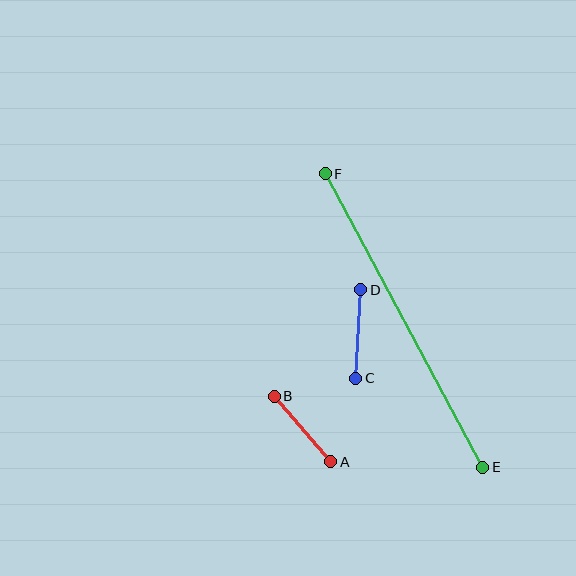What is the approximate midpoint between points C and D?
The midpoint is at approximately (358, 334) pixels.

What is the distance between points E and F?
The distance is approximately 333 pixels.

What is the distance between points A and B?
The distance is approximately 86 pixels.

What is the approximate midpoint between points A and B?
The midpoint is at approximately (302, 429) pixels.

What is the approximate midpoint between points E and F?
The midpoint is at approximately (404, 320) pixels.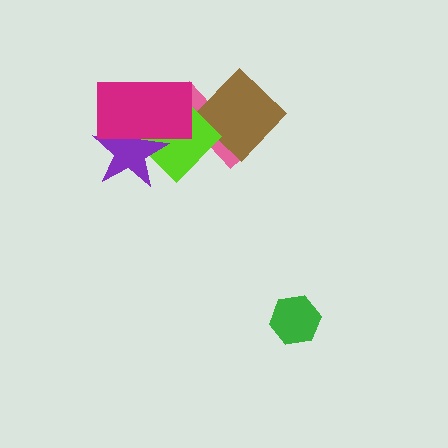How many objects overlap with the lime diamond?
4 objects overlap with the lime diamond.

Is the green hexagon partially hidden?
No, no other shape covers it.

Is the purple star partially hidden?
Yes, it is partially covered by another shape.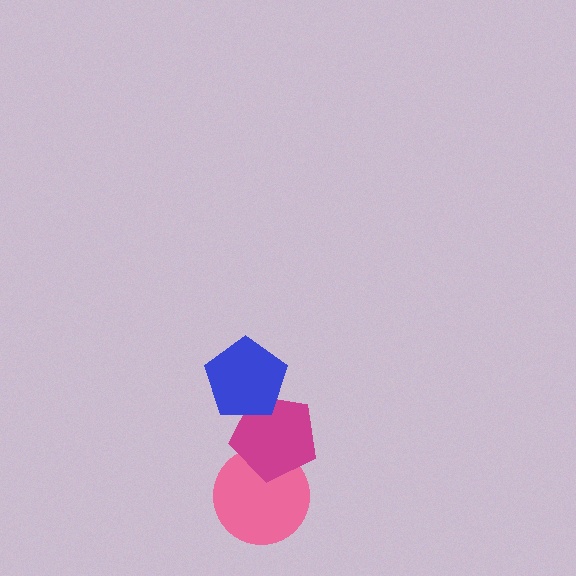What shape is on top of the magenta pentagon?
The blue pentagon is on top of the magenta pentagon.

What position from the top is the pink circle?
The pink circle is 3rd from the top.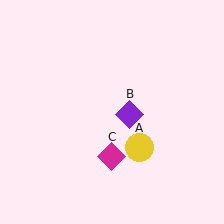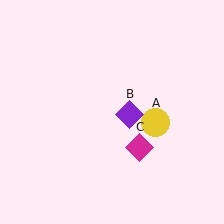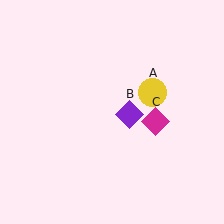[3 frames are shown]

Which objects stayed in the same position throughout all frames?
Purple diamond (object B) remained stationary.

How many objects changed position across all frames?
2 objects changed position: yellow circle (object A), magenta diamond (object C).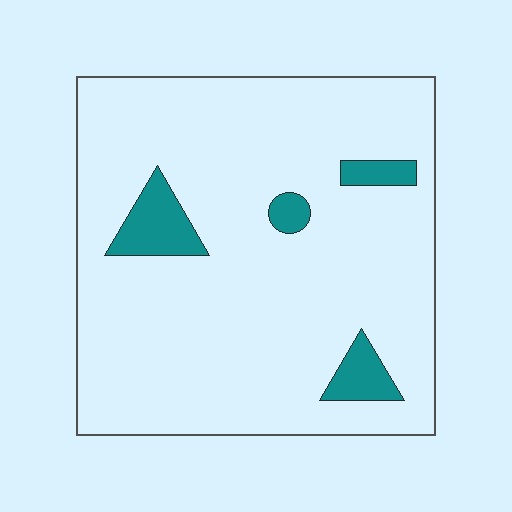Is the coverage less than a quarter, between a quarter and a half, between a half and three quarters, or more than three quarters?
Less than a quarter.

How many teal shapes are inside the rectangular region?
4.